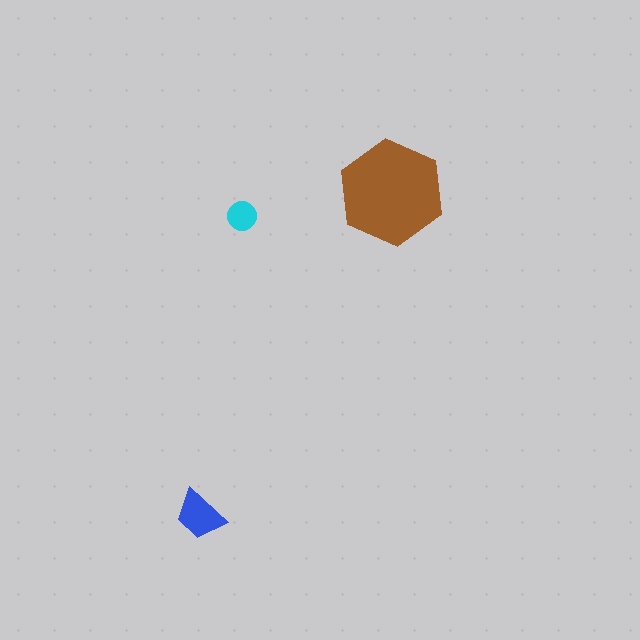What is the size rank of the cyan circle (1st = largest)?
3rd.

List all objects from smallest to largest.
The cyan circle, the blue trapezoid, the brown hexagon.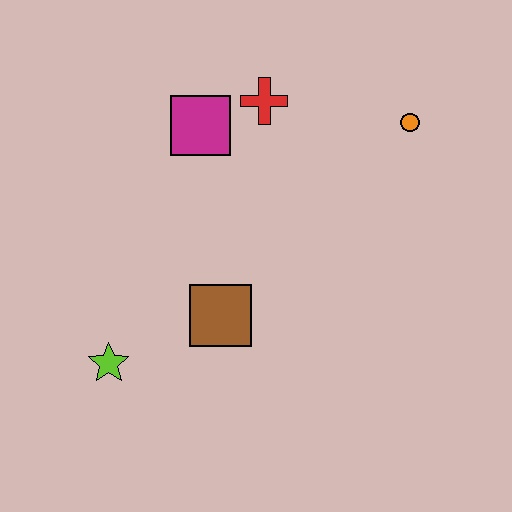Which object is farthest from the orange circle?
The lime star is farthest from the orange circle.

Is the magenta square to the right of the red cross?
No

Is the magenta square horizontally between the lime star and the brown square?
Yes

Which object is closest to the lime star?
The brown square is closest to the lime star.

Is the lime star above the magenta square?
No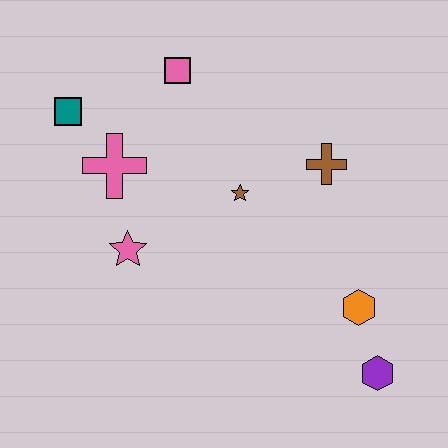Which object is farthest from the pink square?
The purple hexagon is farthest from the pink square.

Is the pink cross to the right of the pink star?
No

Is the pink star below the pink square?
Yes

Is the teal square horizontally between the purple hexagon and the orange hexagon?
No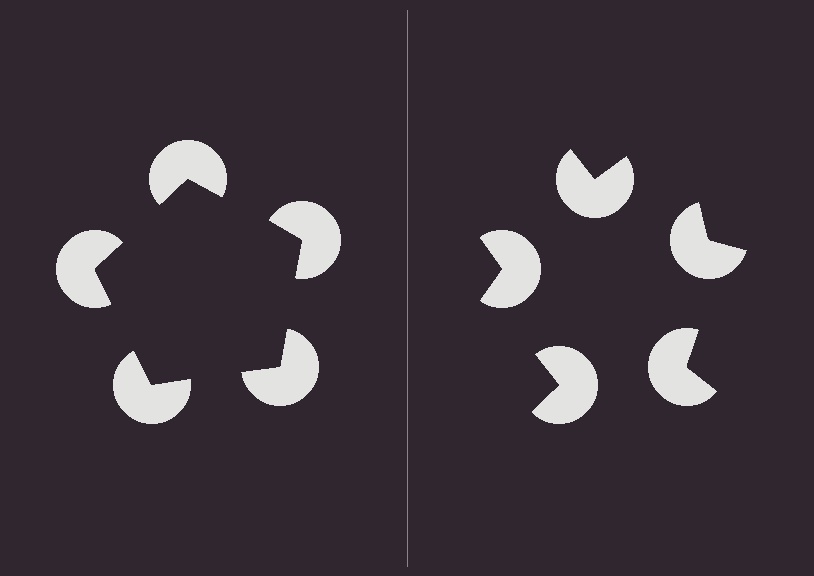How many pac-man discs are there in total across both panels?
10 — 5 on each side.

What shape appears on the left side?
An illusory pentagon.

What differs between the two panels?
The pac-man discs are positioned identically on both sides; only the wedge orientations differ. On the left they align to a pentagon; on the right they are misaligned.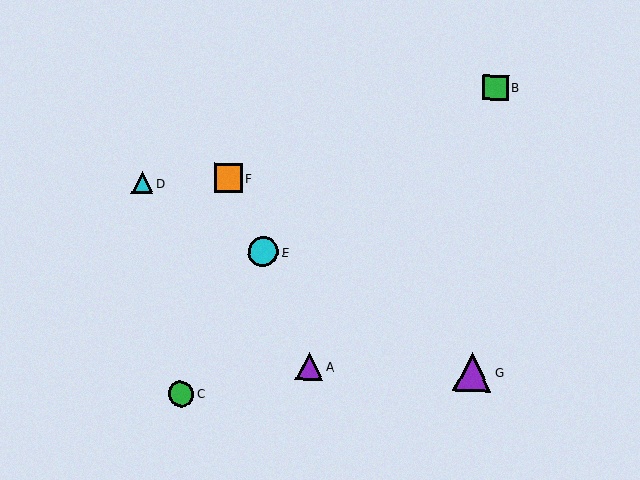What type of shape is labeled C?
Shape C is a green circle.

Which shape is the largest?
The purple triangle (labeled G) is the largest.